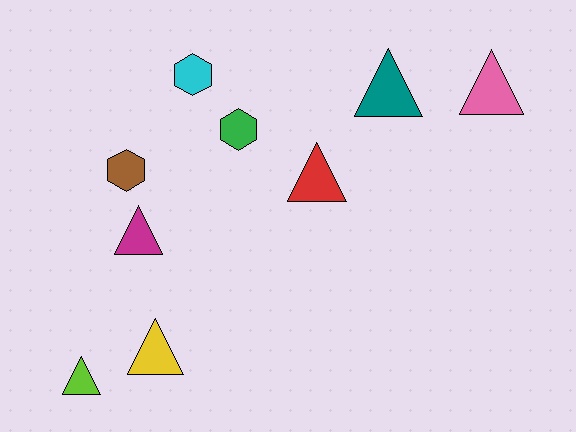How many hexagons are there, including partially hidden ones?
There are 3 hexagons.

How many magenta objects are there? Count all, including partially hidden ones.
There is 1 magenta object.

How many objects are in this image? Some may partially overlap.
There are 9 objects.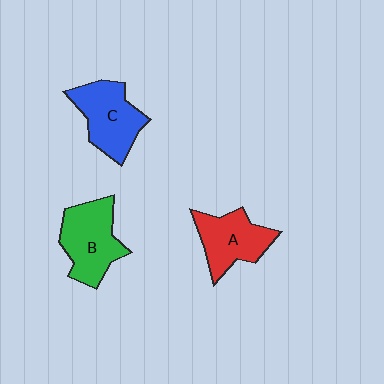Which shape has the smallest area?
Shape A (red).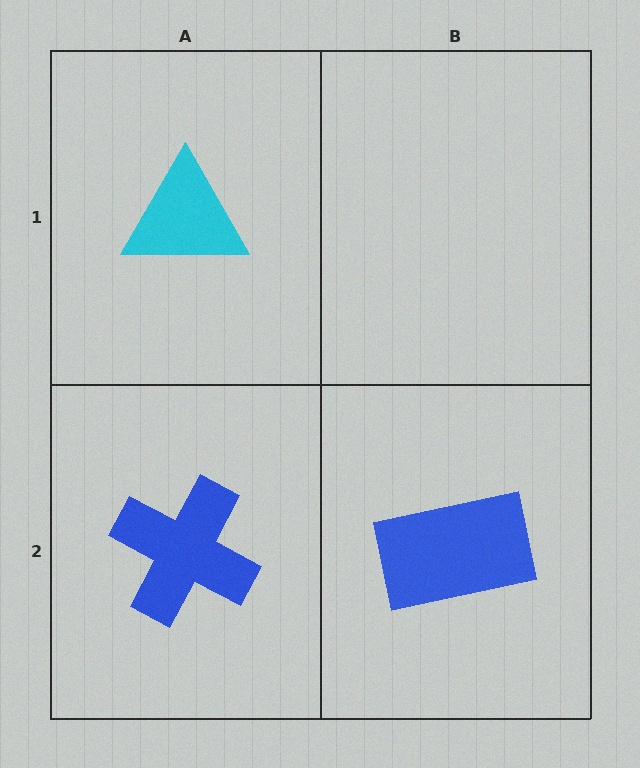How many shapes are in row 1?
1 shape.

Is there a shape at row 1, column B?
No, that cell is empty.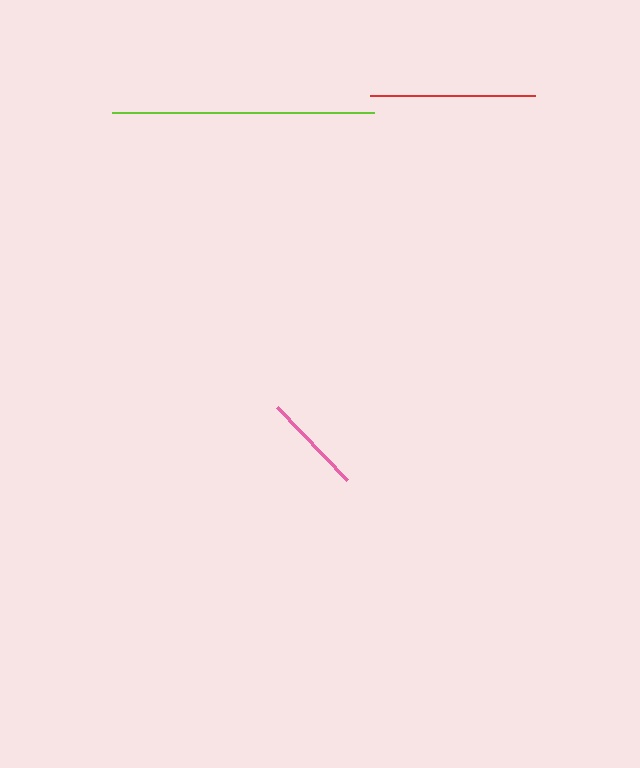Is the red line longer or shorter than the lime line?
The lime line is longer than the red line.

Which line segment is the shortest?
The pink line is the shortest at approximately 101 pixels.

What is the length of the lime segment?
The lime segment is approximately 261 pixels long.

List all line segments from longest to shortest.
From longest to shortest: lime, red, pink.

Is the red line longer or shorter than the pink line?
The red line is longer than the pink line.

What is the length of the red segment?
The red segment is approximately 166 pixels long.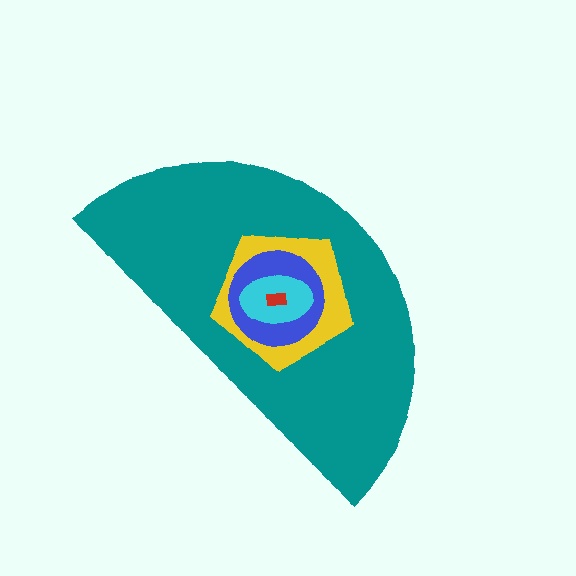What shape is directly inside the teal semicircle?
The yellow pentagon.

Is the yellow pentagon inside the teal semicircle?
Yes.